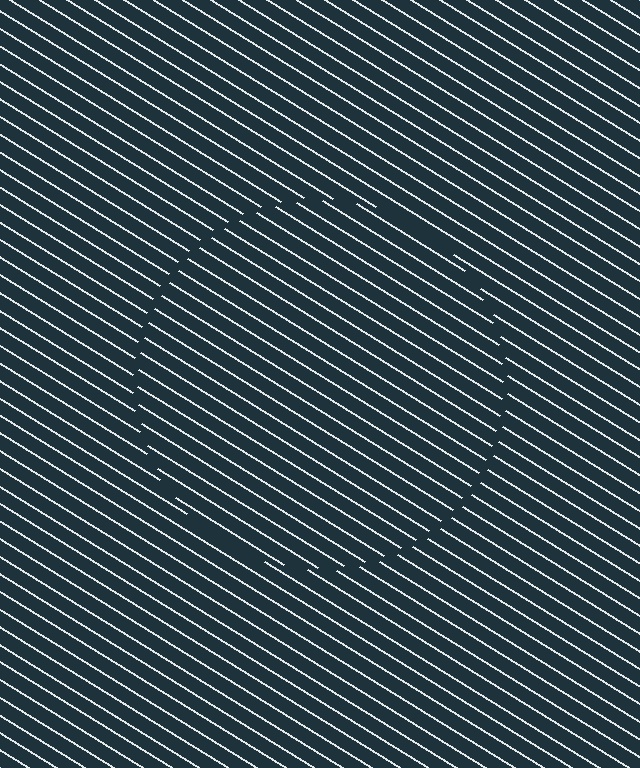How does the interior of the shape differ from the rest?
The interior of the shape contains the same grating, shifted by half a period — the contour is defined by the phase discontinuity where line-ends from the inner and outer gratings abut.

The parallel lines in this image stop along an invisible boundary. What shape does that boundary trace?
An illusory circle. The interior of the shape contains the same grating, shifted by half a period — the contour is defined by the phase discontinuity where line-ends from the inner and outer gratings abut.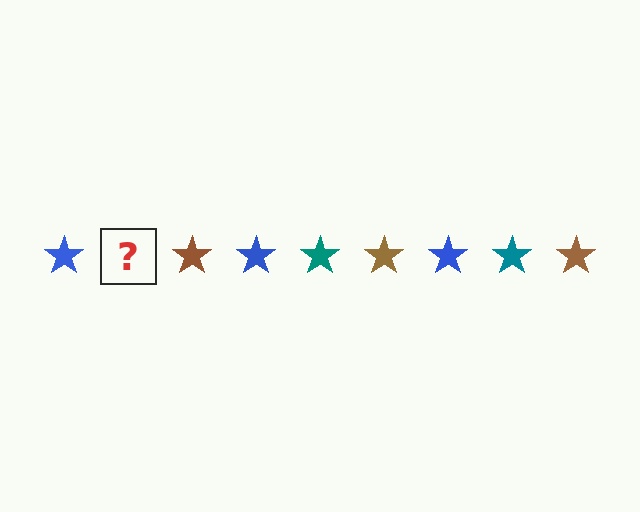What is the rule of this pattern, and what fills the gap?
The rule is that the pattern cycles through blue, teal, brown stars. The gap should be filled with a teal star.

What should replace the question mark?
The question mark should be replaced with a teal star.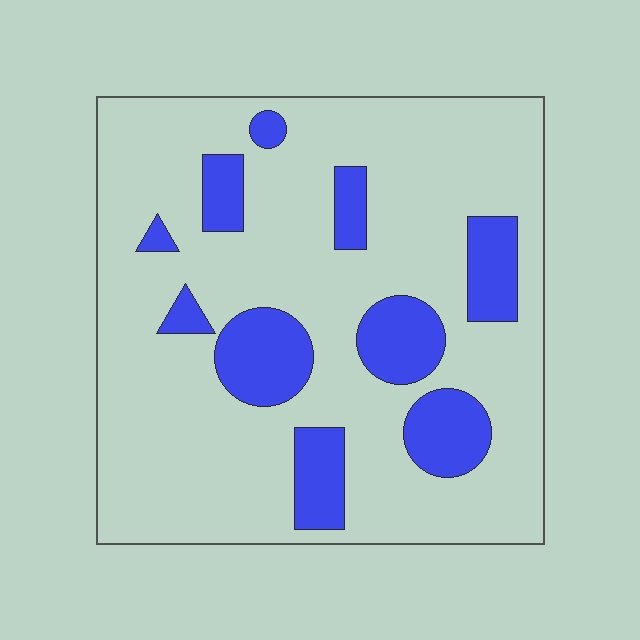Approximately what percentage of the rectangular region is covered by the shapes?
Approximately 20%.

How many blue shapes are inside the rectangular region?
10.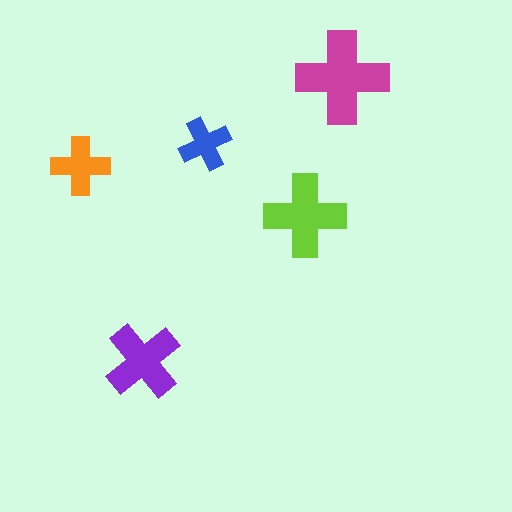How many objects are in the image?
There are 5 objects in the image.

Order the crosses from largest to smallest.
the magenta one, the lime one, the purple one, the orange one, the blue one.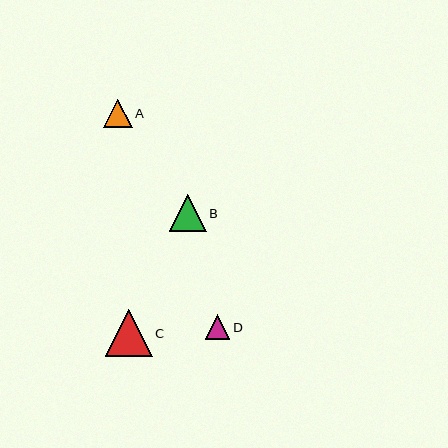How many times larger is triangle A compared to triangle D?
Triangle A is approximately 1.2 times the size of triangle D.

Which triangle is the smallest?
Triangle D is the smallest with a size of approximately 24 pixels.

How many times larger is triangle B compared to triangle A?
Triangle B is approximately 1.3 times the size of triangle A.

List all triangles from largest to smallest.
From largest to smallest: C, B, A, D.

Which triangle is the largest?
Triangle C is the largest with a size of approximately 47 pixels.